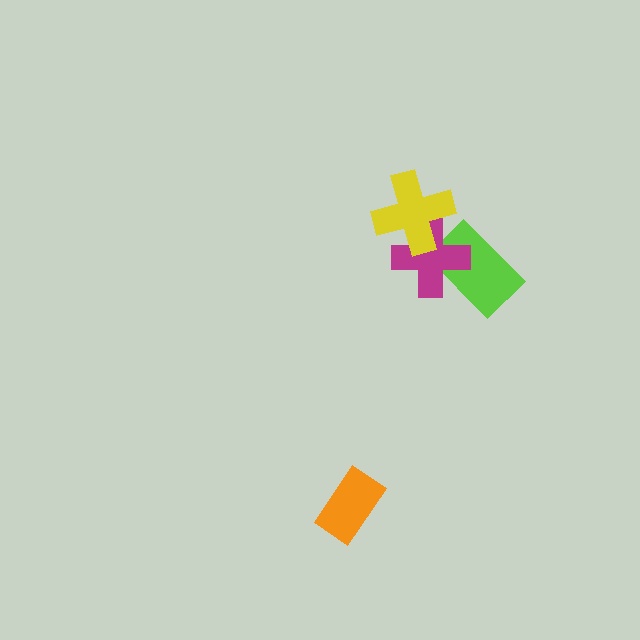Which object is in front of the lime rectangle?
The magenta cross is in front of the lime rectangle.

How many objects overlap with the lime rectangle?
1 object overlaps with the lime rectangle.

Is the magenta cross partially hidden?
Yes, it is partially covered by another shape.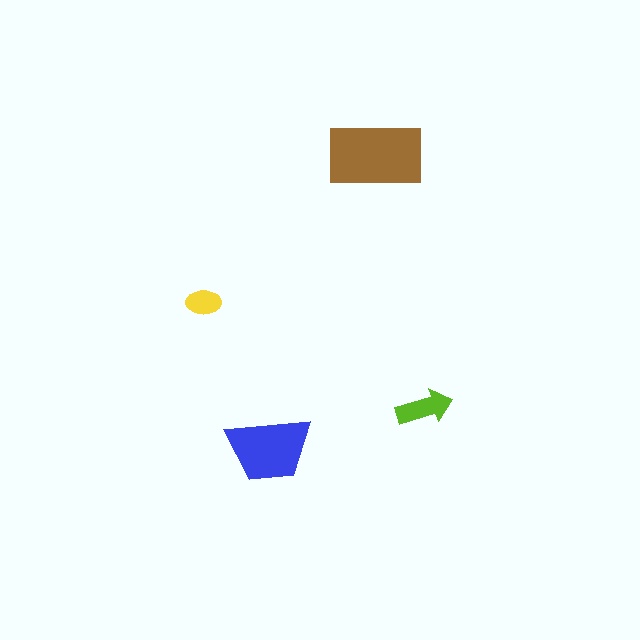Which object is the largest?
The brown rectangle.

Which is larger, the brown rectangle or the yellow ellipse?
The brown rectangle.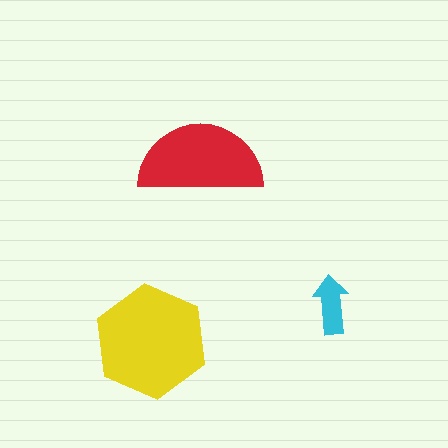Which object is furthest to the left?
The yellow hexagon is leftmost.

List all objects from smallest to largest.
The cyan arrow, the red semicircle, the yellow hexagon.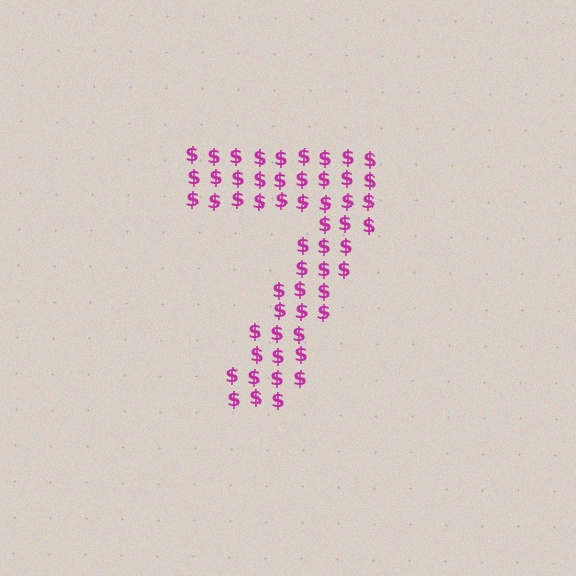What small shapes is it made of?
It is made of small dollar signs.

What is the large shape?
The large shape is the digit 7.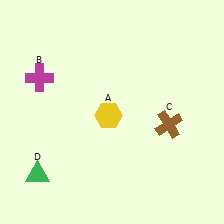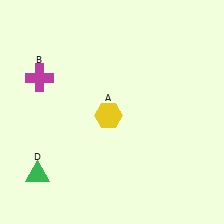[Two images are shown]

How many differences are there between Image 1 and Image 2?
There is 1 difference between the two images.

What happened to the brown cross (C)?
The brown cross (C) was removed in Image 2. It was in the bottom-right area of Image 1.